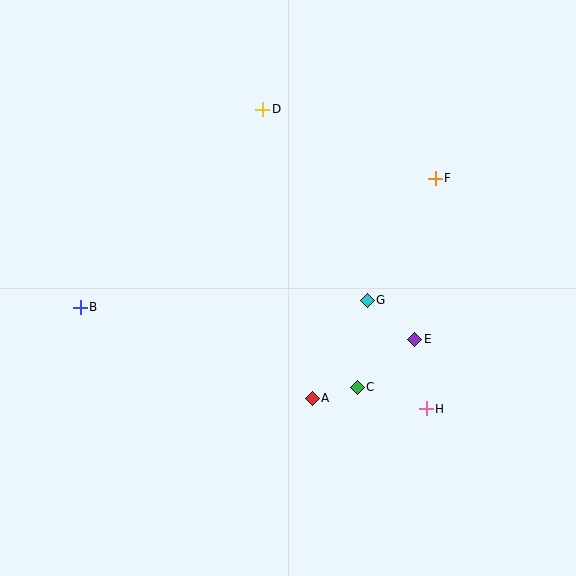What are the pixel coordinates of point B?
Point B is at (80, 307).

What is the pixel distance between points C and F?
The distance between C and F is 223 pixels.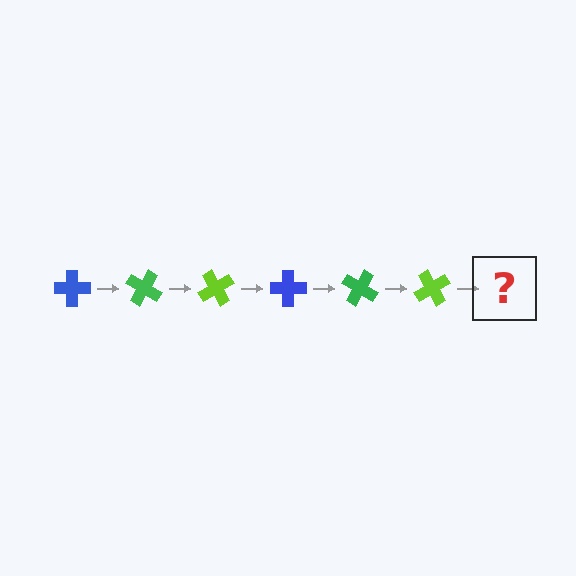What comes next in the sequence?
The next element should be a blue cross, rotated 180 degrees from the start.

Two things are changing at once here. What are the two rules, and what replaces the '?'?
The two rules are that it rotates 30 degrees each step and the color cycles through blue, green, and lime. The '?' should be a blue cross, rotated 180 degrees from the start.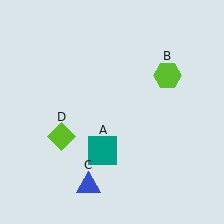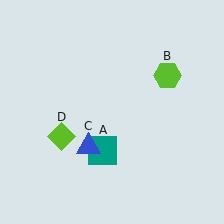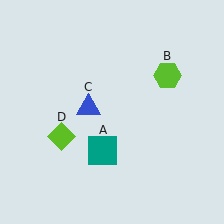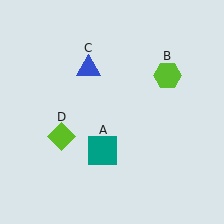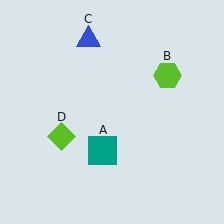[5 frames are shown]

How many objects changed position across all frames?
1 object changed position: blue triangle (object C).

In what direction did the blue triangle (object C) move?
The blue triangle (object C) moved up.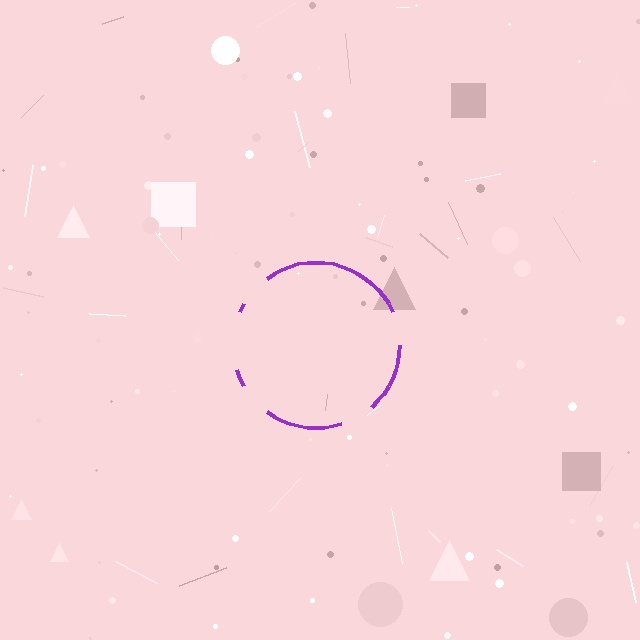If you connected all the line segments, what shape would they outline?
They would outline a circle.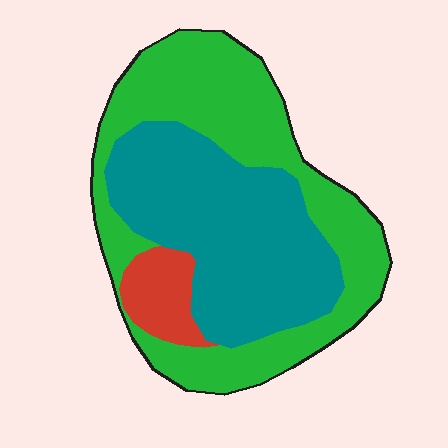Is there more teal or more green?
Green.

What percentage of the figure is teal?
Teal covers roughly 45% of the figure.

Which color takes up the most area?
Green, at roughly 50%.